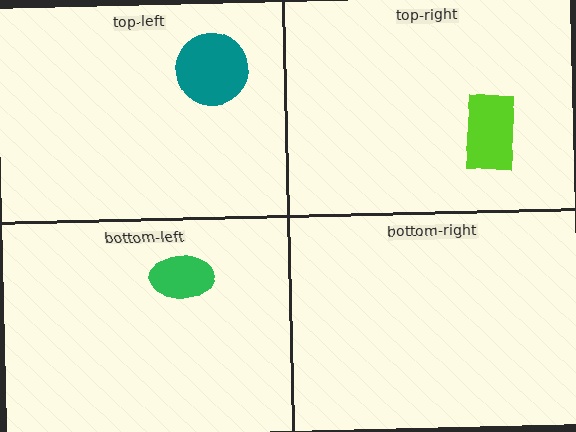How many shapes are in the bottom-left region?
1.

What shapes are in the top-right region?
The lime rectangle.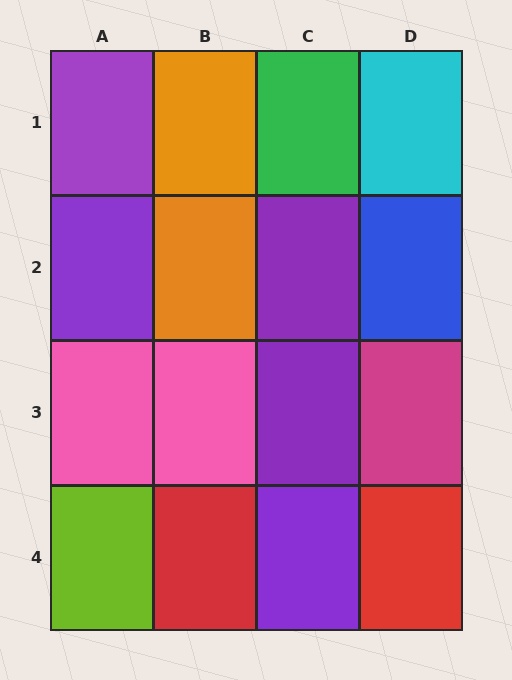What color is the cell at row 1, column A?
Purple.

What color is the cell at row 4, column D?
Red.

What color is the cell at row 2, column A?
Purple.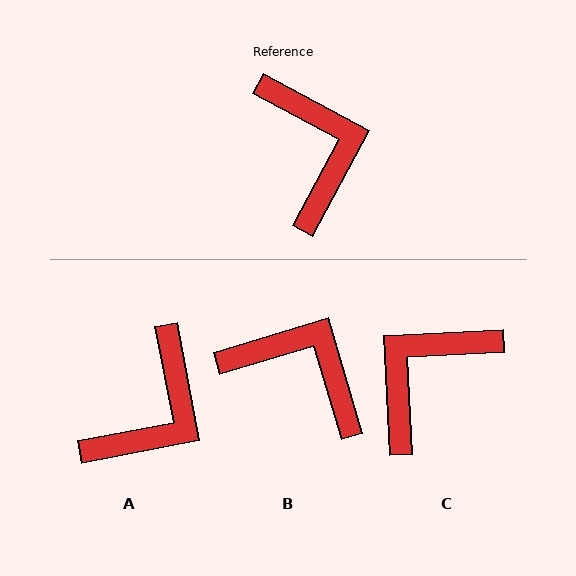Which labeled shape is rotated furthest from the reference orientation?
C, about 121 degrees away.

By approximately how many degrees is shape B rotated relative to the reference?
Approximately 45 degrees counter-clockwise.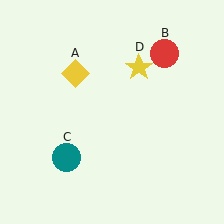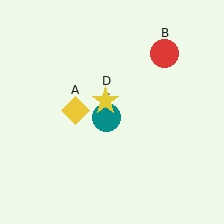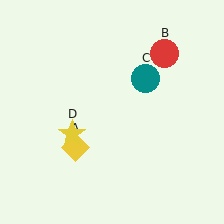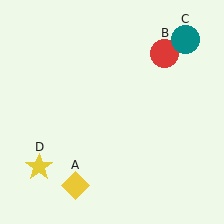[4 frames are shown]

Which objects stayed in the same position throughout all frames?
Red circle (object B) remained stationary.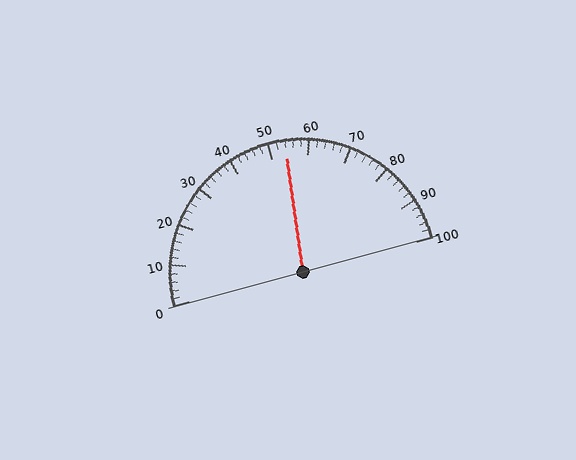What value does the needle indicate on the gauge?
The needle indicates approximately 54.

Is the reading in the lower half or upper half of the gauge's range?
The reading is in the upper half of the range (0 to 100).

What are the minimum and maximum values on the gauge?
The gauge ranges from 0 to 100.